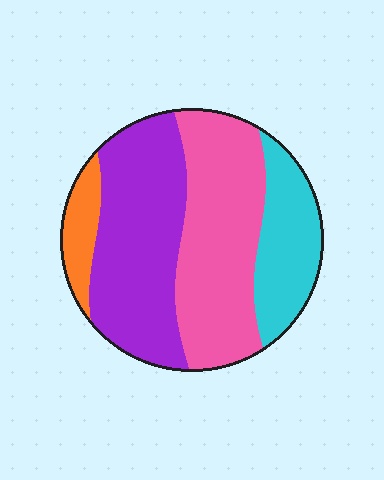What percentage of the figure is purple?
Purple takes up about three eighths (3/8) of the figure.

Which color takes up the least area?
Orange, at roughly 10%.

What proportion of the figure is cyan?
Cyan takes up about one fifth (1/5) of the figure.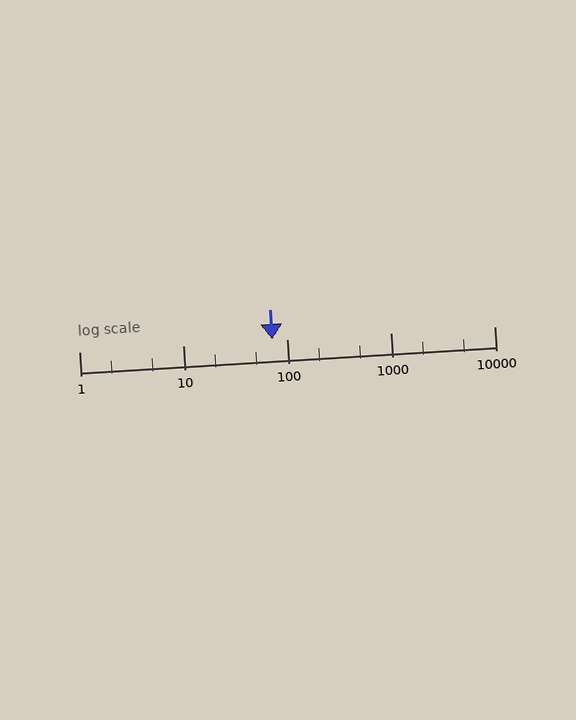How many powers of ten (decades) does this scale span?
The scale spans 4 decades, from 1 to 10000.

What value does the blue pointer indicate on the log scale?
The pointer indicates approximately 73.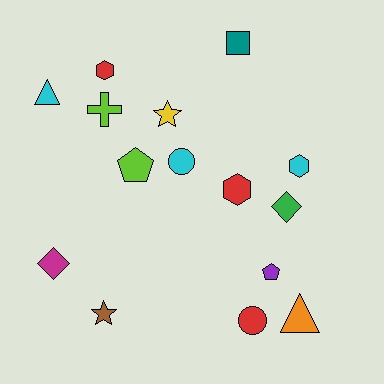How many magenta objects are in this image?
There is 1 magenta object.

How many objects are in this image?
There are 15 objects.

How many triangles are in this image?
There are 2 triangles.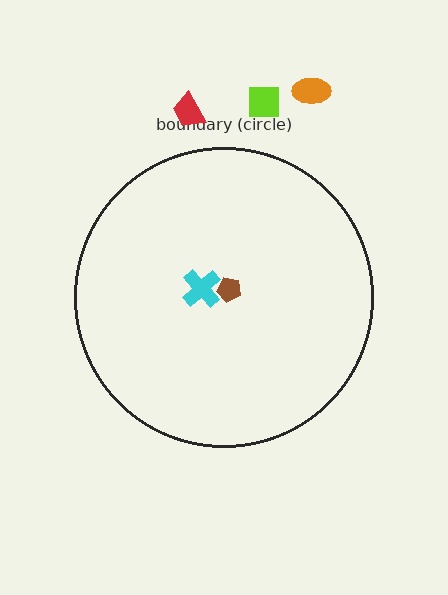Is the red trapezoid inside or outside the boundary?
Outside.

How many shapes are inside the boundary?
2 inside, 3 outside.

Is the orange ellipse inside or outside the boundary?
Outside.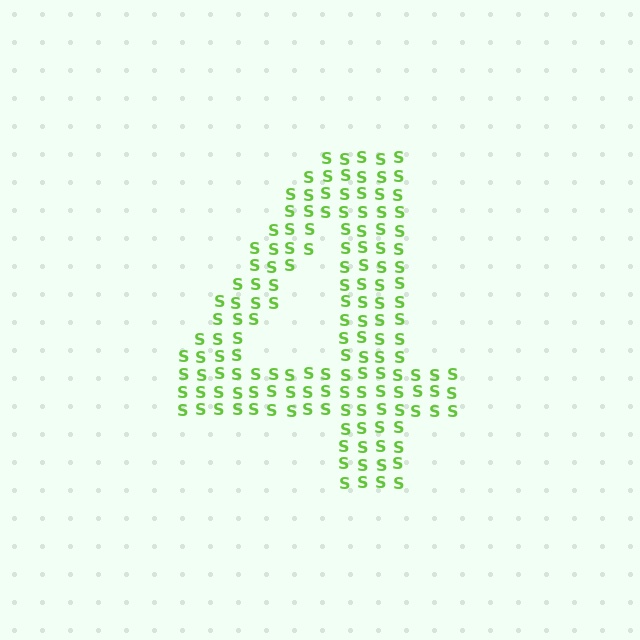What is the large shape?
The large shape is the digit 4.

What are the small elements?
The small elements are letter S's.